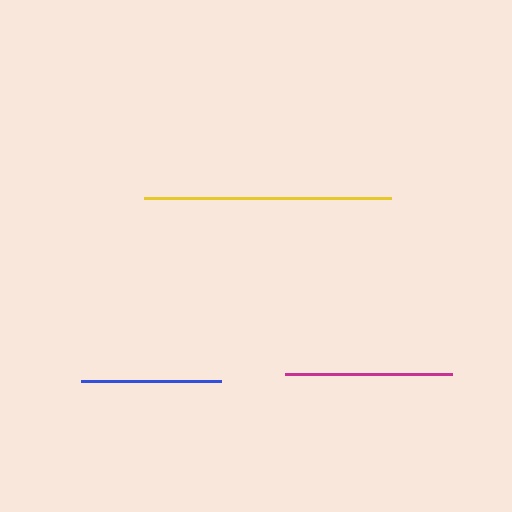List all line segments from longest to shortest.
From longest to shortest: yellow, magenta, blue.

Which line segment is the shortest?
The blue line is the shortest at approximately 139 pixels.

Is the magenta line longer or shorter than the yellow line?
The yellow line is longer than the magenta line.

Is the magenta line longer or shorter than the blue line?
The magenta line is longer than the blue line.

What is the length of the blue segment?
The blue segment is approximately 139 pixels long.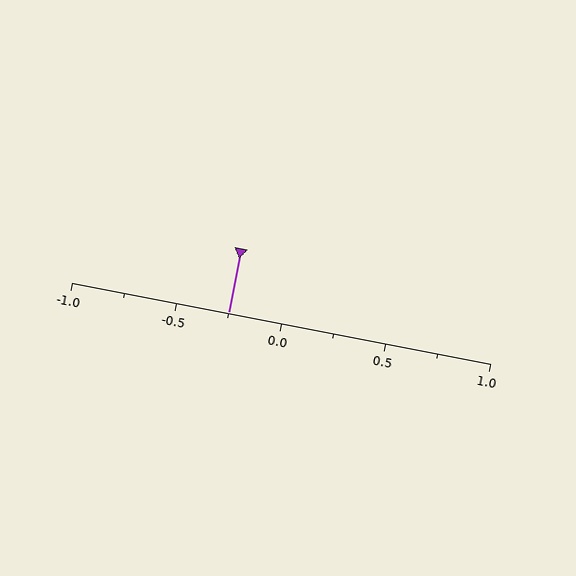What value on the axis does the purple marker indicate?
The marker indicates approximately -0.25.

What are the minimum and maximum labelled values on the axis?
The axis runs from -1.0 to 1.0.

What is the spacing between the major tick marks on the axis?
The major ticks are spaced 0.5 apart.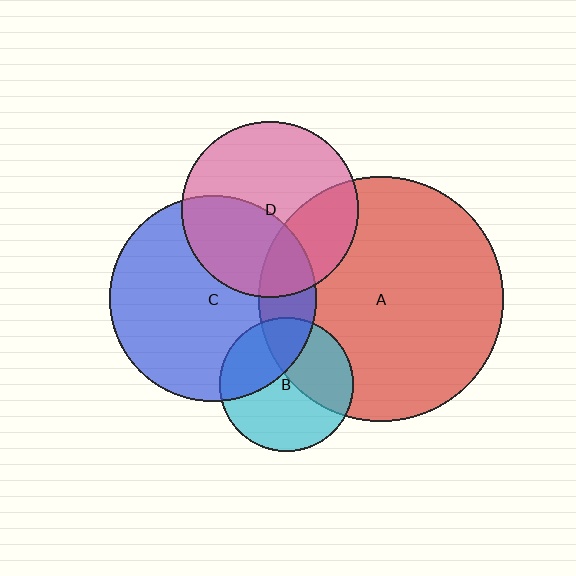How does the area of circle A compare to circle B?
Approximately 3.3 times.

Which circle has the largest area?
Circle A (red).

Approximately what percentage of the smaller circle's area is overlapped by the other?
Approximately 35%.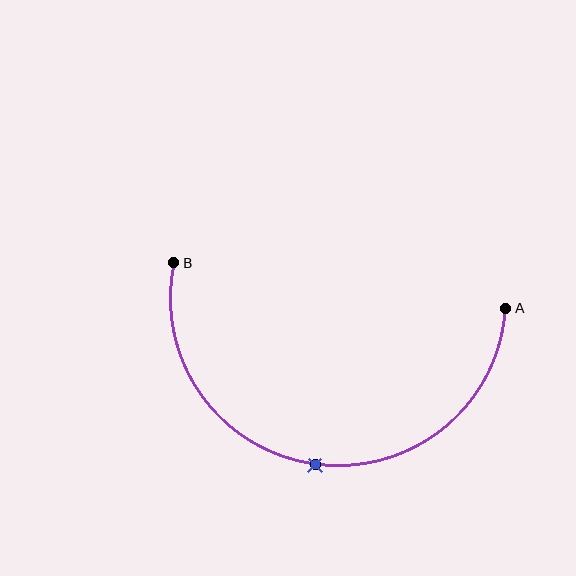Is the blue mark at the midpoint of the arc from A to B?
Yes. The blue mark lies on the arc at equal arc-length from both A and B — it is the arc midpoint.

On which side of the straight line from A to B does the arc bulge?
The arc bulges below the straight line connecting A and B.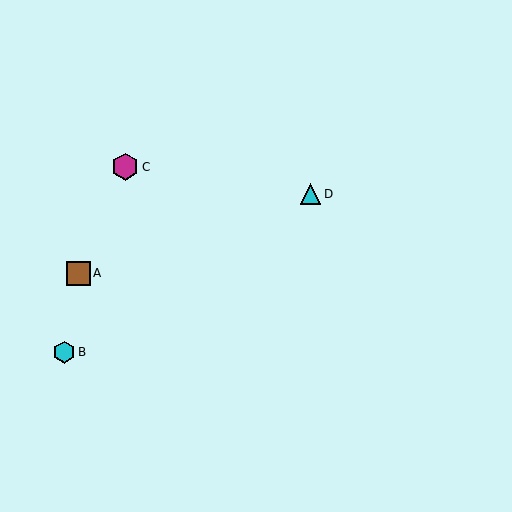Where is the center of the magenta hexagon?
The center of the magenta hexagon is at (125, 167).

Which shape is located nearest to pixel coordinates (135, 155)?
The magenta hexagon (labeled C) at (125, 167) is nearest to that location.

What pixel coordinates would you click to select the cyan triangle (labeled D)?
Click at (310, 194) to select the cyan triangle D.